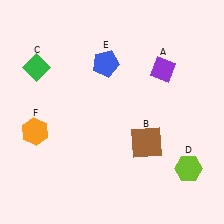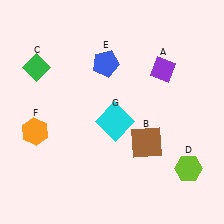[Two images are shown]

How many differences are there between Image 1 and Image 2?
There is 1 difference between the two images.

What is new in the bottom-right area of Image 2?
A cyan square (G) was added in the bottom-right area of Image 2.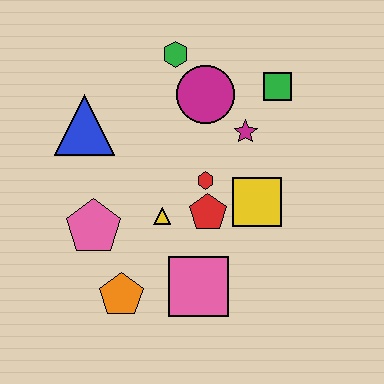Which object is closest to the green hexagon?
The magenta circle is closest to the green hexagon.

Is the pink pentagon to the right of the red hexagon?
No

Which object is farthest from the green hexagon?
The orange pentagon is farthest from the green hexagon.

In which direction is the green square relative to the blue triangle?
The green square is to the right of the blue triangle.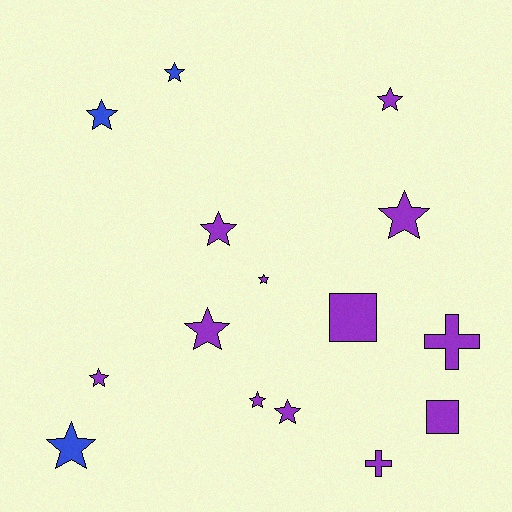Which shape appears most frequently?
Star, with 11 objects.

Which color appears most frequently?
Purple, with 12 objects.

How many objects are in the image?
There are 15 objects.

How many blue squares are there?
There are no blue squares.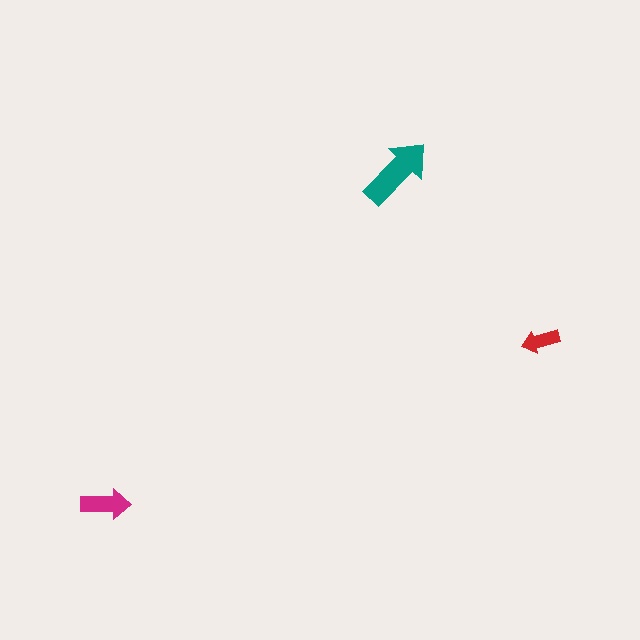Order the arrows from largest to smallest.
the teal one, the magenta one, the red one.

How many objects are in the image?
There are 3 objects in the image.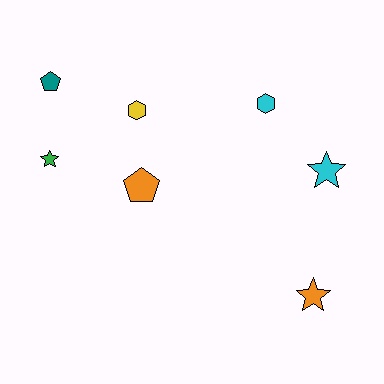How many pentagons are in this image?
There are 2 pentagons.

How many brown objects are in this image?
There are no brown objects.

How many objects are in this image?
There are 7 objects.